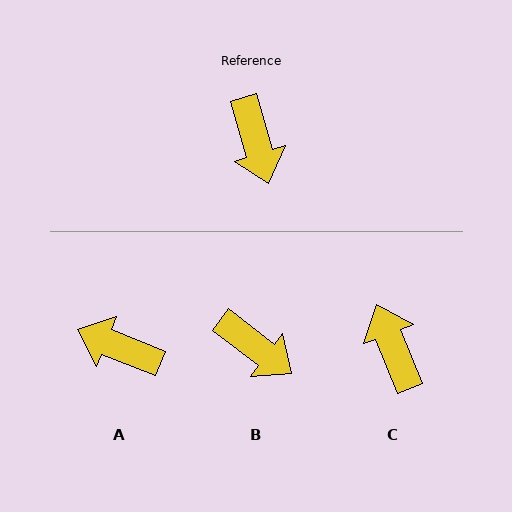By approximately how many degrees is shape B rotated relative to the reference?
Approximately 36 degrees counter-clockwise.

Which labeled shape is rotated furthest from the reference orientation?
C, about 175 degrees away.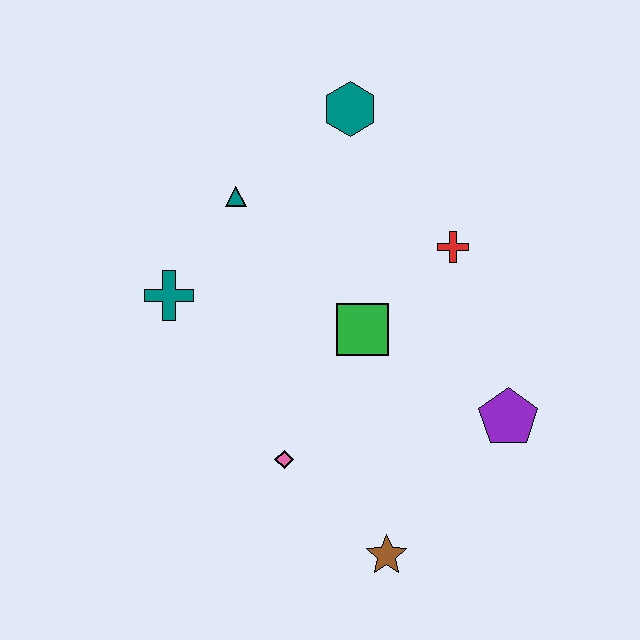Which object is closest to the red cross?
The green square is closest to the red cross.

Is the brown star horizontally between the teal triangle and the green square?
No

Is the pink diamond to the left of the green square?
Yes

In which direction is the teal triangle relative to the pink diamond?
The teal triangle is above the pink diamond.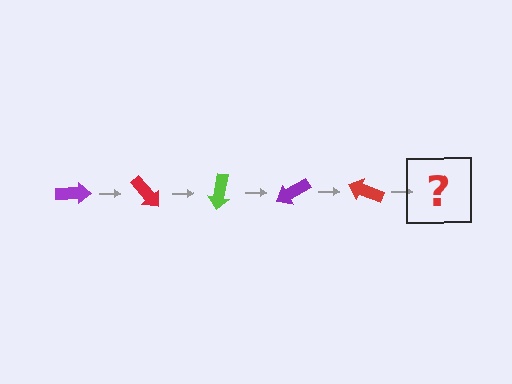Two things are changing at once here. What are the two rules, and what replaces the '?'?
The two rules are that it rotates 50 degrees each step and the color cycles through purple, red, and lime. The '?' should be a lime arrow, rotated 250 degrees from the start.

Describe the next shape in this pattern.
It should be a lime arrow, rotated 250 degrees from the start.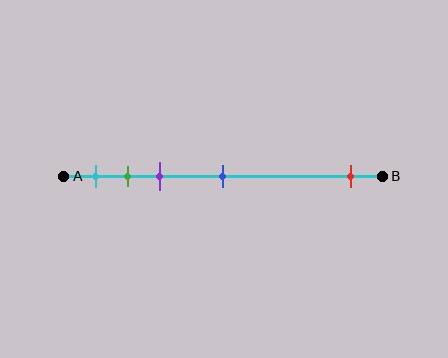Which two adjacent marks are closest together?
The green and purple marks are the closest adjacent pair.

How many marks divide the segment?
There are 5 marks dividing the segment.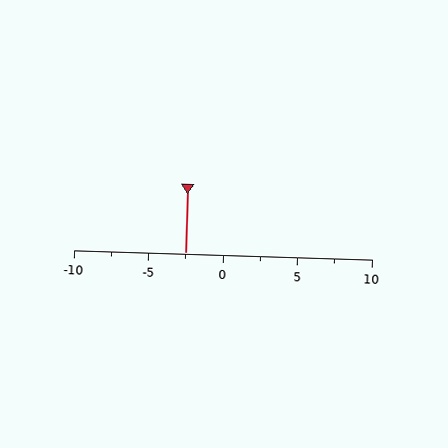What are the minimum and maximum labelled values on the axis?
The axis runs from -10 to 10.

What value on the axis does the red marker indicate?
The marker indicates approximately -2.5.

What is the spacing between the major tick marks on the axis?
The major ticks are spaced 5 apart.